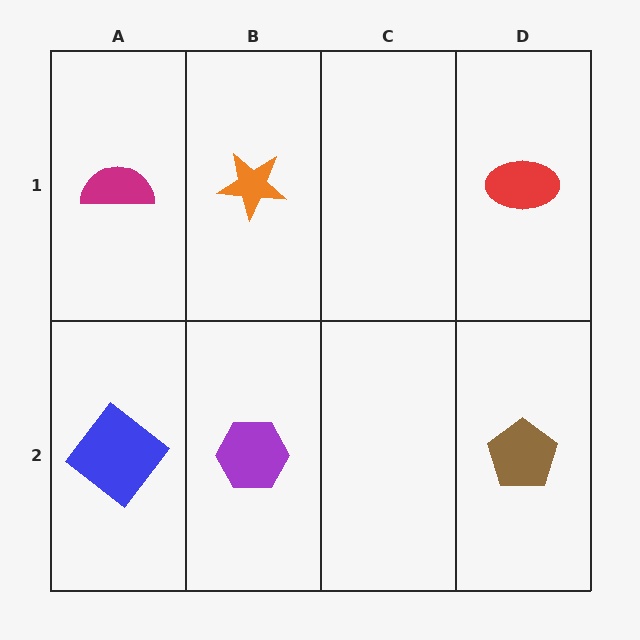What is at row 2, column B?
A purple hexagon.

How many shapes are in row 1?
3 shapes.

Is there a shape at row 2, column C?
No, that cell is empty.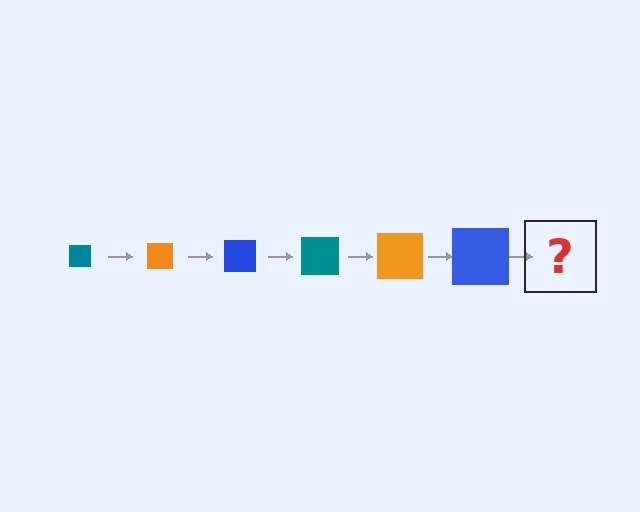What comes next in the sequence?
The next element should be a teal square, larger than the previous one.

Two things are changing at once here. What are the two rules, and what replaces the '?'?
The two rules are that the square grows larger each step and the color cycles through teal, orange, and blue. The '?' should be a teal square, larger than the previous one.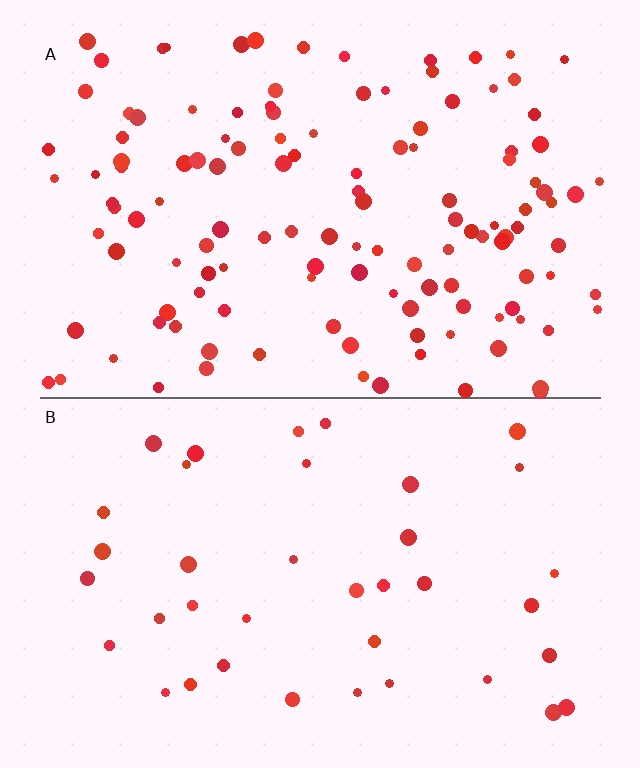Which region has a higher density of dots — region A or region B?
A (the top).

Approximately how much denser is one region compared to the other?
Approximately 3.3× — region A over region B.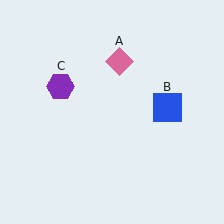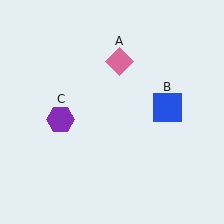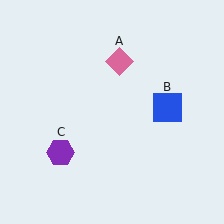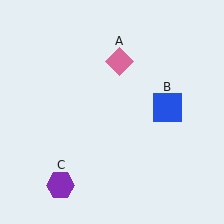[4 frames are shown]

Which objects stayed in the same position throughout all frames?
Pink diamond (object A) and blue square (object B) remained stationary.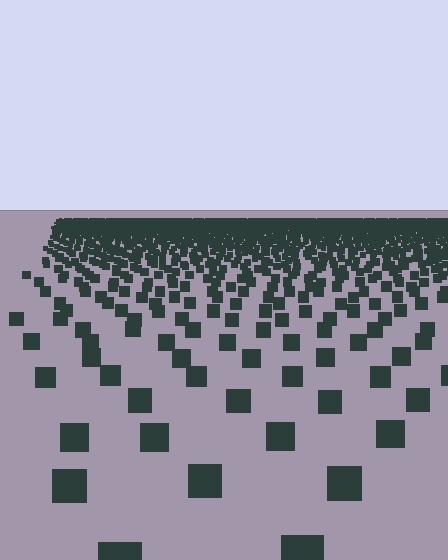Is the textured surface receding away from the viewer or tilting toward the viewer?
The surface is receding away from the viewer. Texture elements get smaller and denser toward the top.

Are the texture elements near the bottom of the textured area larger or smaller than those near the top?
Larger. Near the bottom, elements are closer to the viewer and appear at a bigger on-screen size.